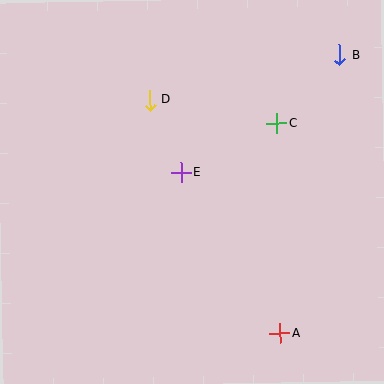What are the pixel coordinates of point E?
Point E is at (181, 172).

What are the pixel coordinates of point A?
Point A is at (280, 333).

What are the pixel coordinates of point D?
Point D is at (150, 100).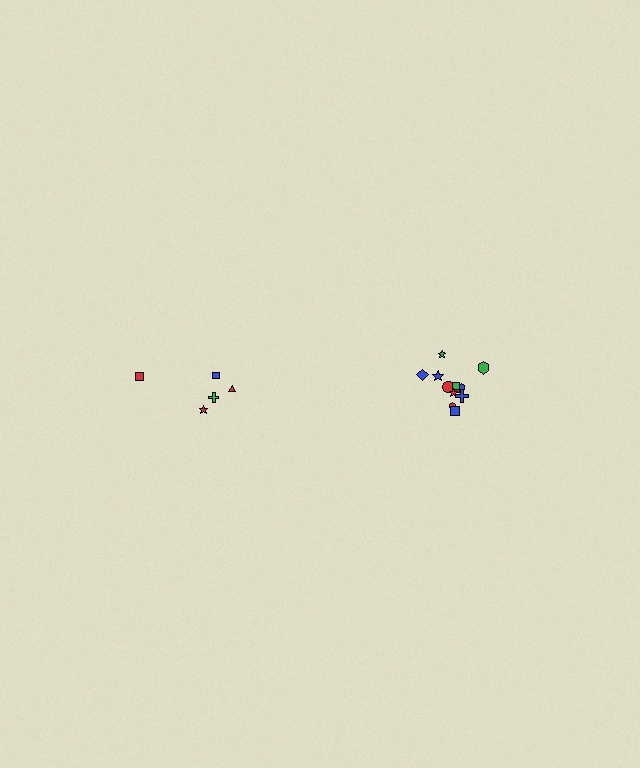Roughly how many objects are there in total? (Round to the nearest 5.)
Roughly 15 objects in total.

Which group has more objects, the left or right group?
The right group.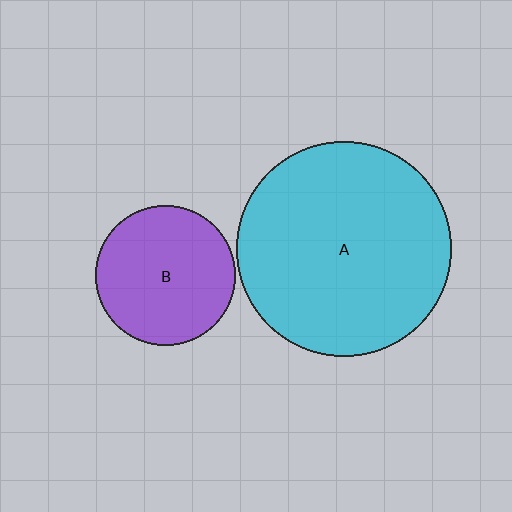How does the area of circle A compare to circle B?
Approximately 2.3 times.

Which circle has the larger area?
Circle A (cyan).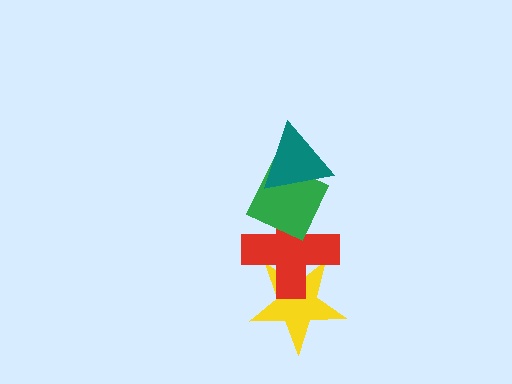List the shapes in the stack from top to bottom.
From top to bottom: the teal triangle, the green diamond, the red cross, the yellow star.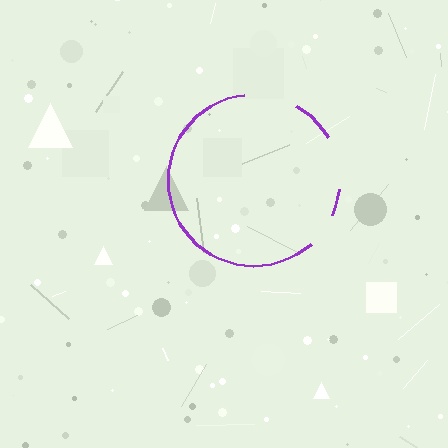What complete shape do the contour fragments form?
The contour fragments form a circle.